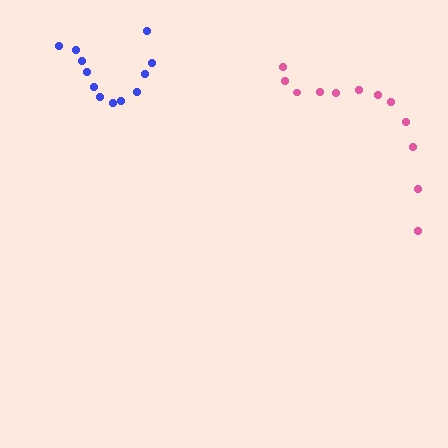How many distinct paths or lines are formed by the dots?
There are 2 distinct paths.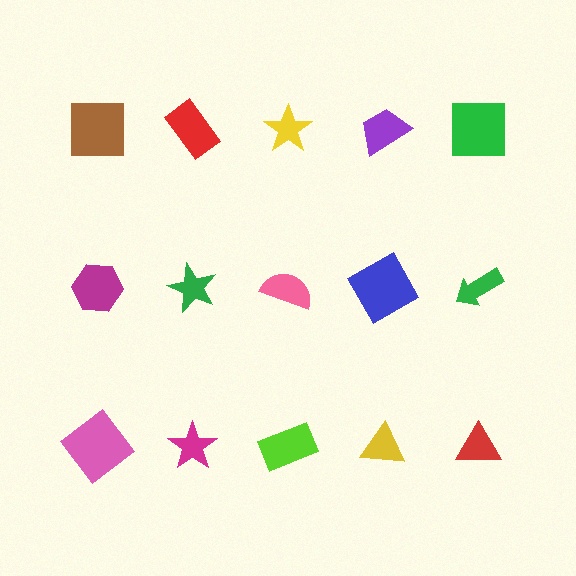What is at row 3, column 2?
A magenta star.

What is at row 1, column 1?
A brown square.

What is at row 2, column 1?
A magenta hexagon.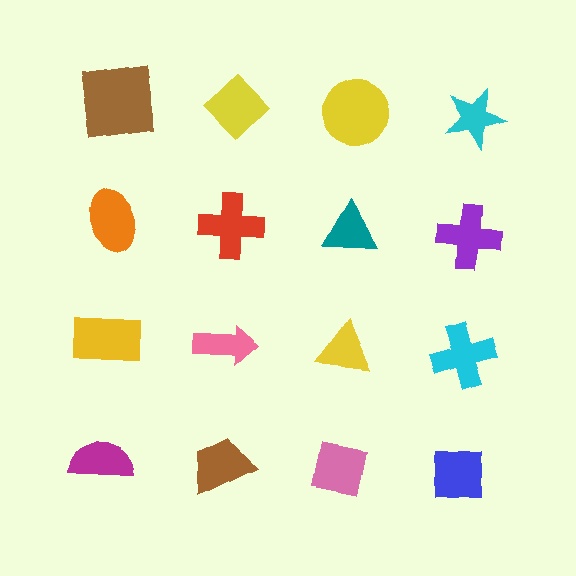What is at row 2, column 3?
A teal triangle.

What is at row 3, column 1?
A yellow rectangle.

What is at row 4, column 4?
A blue square.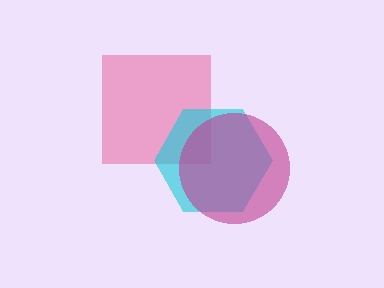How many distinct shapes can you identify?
There are 3 distinct shapes: a pink square, a cyan hexagon, a magenta circle.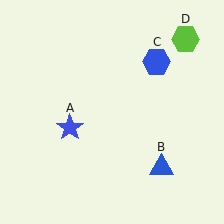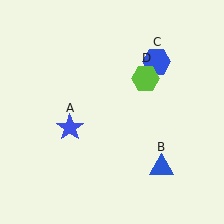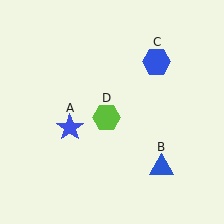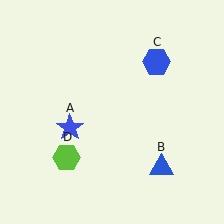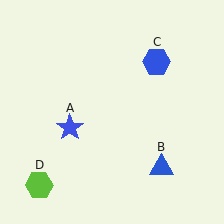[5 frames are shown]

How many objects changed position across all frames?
1 object changed position: lime hexagon (object D).